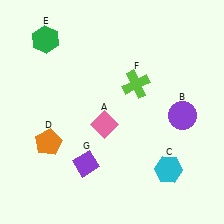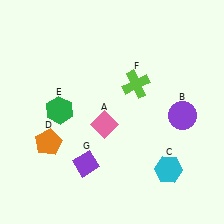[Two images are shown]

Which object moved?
The green hexagon (E) moved down.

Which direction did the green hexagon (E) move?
The green hexagon (E) moved down.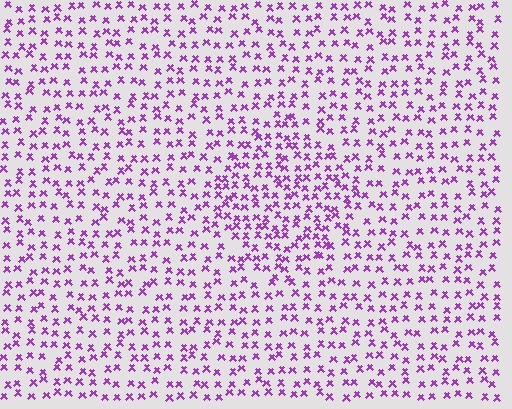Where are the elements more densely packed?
The elements are more densely packed inside the diamond boundary.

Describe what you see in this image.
The image contains small purple elements arranged at two different densities. A diamond-shaped region is visible where the elements are more densely packed than the surrounding area.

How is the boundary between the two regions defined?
The boundary is defined by a change in element density (approximately 1.5x ratio). All elements are the same color, size, and shape.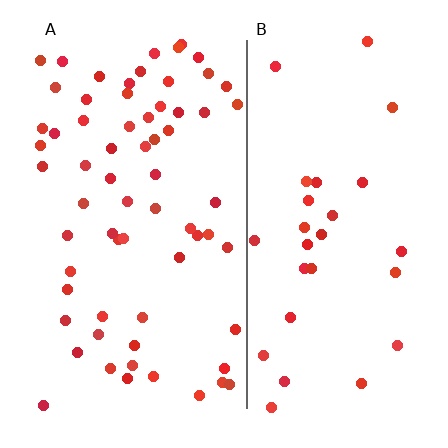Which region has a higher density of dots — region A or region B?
A (the left).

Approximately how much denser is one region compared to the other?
Approximately 2.3× — region A over region B.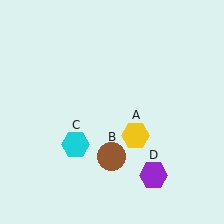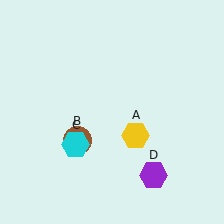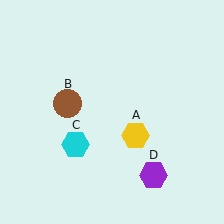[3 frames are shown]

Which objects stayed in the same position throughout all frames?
Yellow hexagon (object A) and cyan hexagon (object C) and purple hexagon (object D) remained stationary.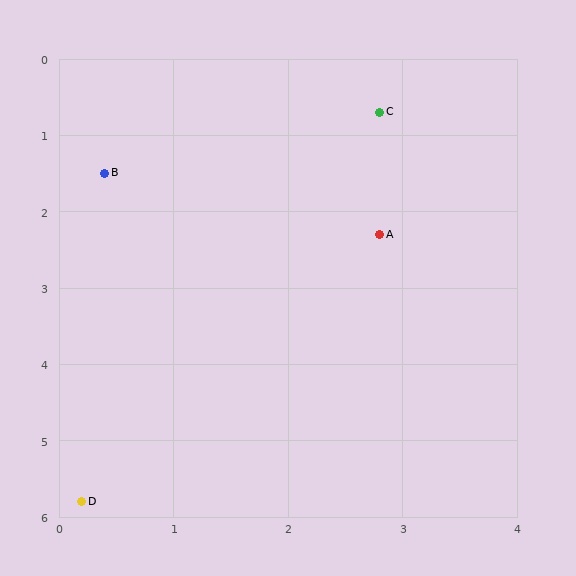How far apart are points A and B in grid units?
Points A and B are about 2.5 grid units apart.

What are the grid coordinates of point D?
Point D is at approximately (0.2, 5.8).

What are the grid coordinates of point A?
Point A is at approximately (2.8, 2.3).